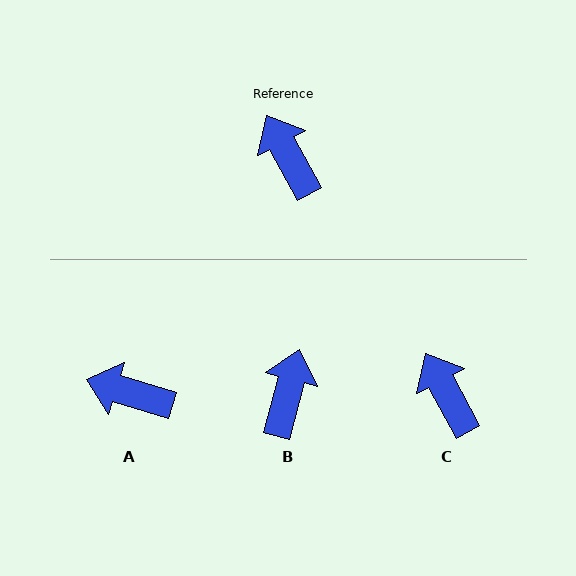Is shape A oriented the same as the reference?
No, it is off by about 45 degrees.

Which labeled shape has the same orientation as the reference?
C.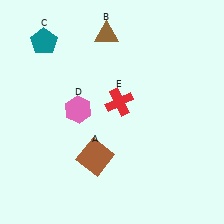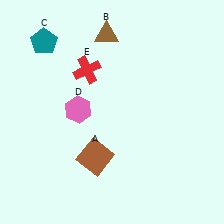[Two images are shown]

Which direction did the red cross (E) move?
The red cross (E) moved left.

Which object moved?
The red cross (E) moved left.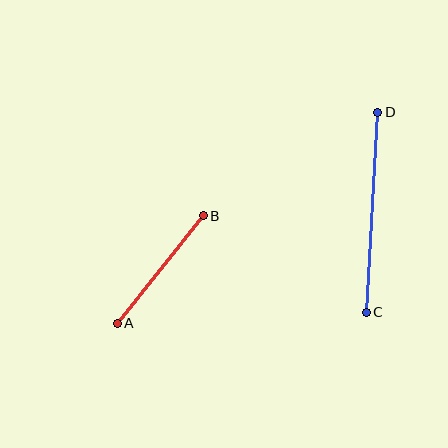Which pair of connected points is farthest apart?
Points C and D are farthest apart.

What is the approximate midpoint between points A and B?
The midpoint is at approximately (160, 269) pixels.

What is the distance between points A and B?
The distance is approximately 138 pixels.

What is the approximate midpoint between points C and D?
The midpoint is at approximately (372, 212) pixels.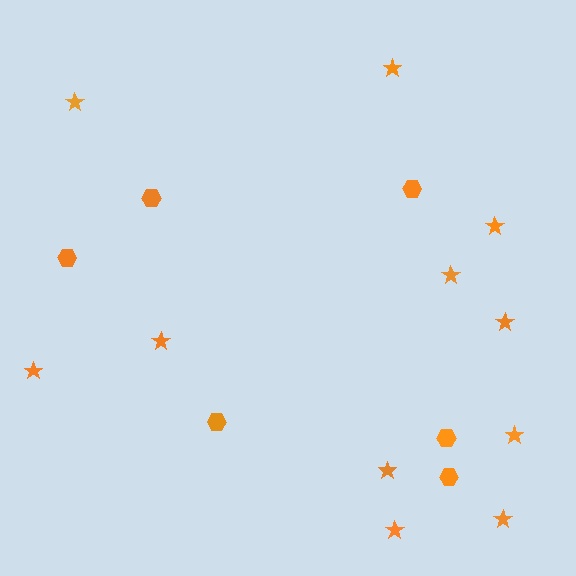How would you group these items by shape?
There are 2 groups: one group of hexagons (6) and one group of stars (11).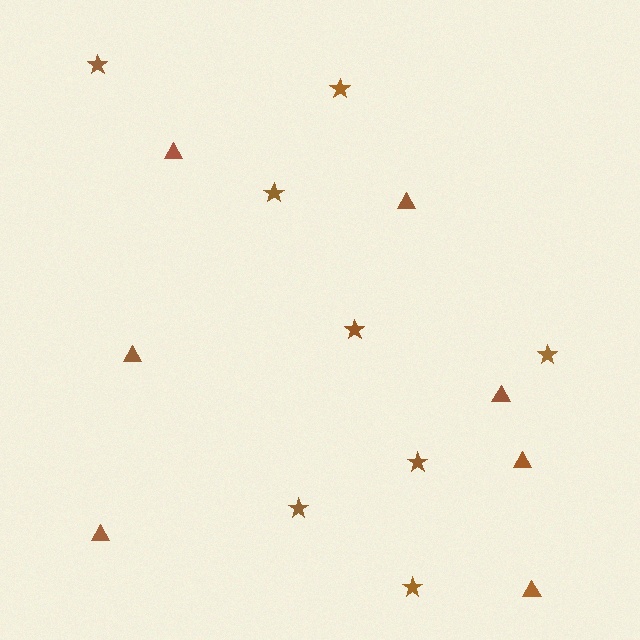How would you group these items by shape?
There are 2 groups: one group of stars (8) and one group of triangles (7).